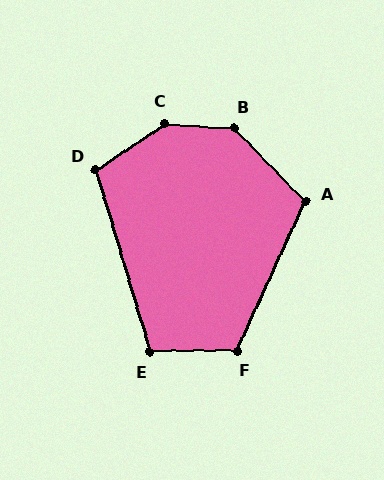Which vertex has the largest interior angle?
C, at approximately 142 degrees.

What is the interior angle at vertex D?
Approximately 107 degrees (obtuse).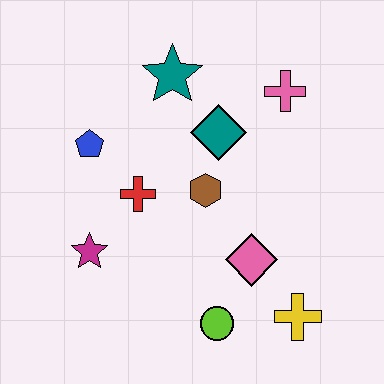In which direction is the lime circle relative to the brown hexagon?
The lime circle is below the brown hexagon.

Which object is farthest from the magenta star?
The pink cross is farthest from the magenta star.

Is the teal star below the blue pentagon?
No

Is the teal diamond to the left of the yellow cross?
Yes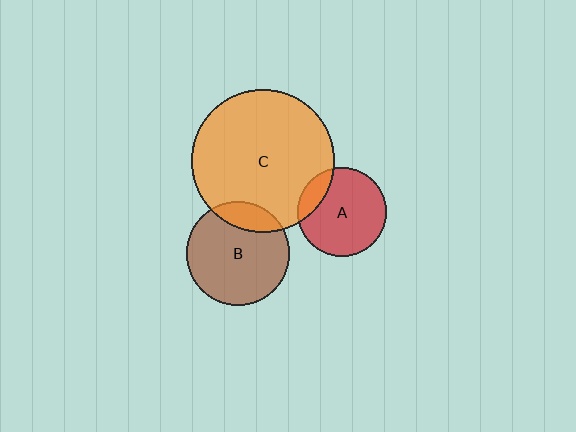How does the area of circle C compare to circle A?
Approximately 2.6 times.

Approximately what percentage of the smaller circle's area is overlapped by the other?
Approximately 15%.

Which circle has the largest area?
Circle C (orange).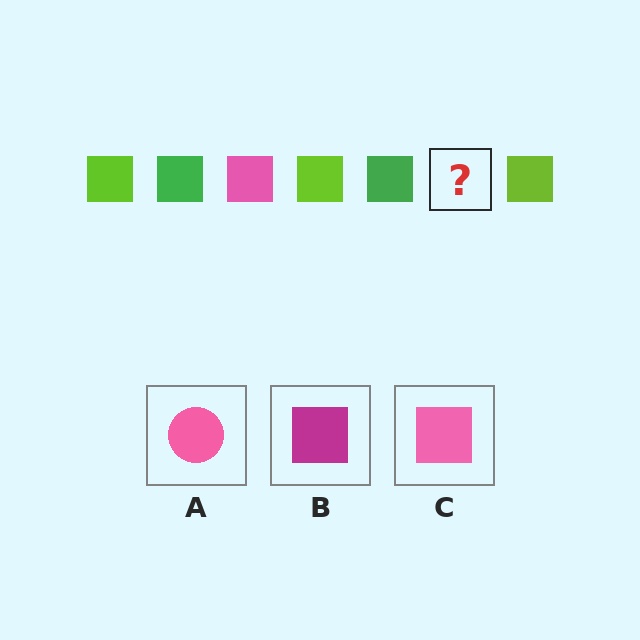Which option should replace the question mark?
Option C.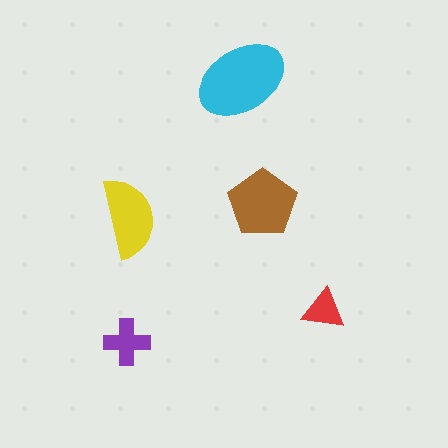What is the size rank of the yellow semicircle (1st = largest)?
3rd.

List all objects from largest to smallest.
The cyan ellipse, the brown pentagon, the yellow semicircle, the purple cross, the red triangle.